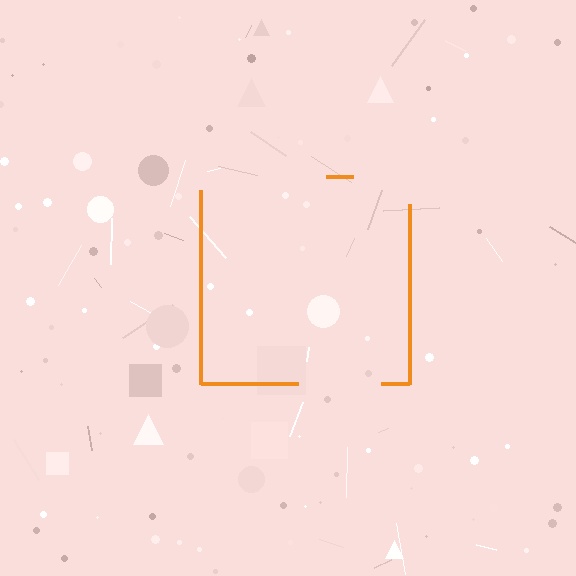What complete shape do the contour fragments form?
The contour fragments form a square.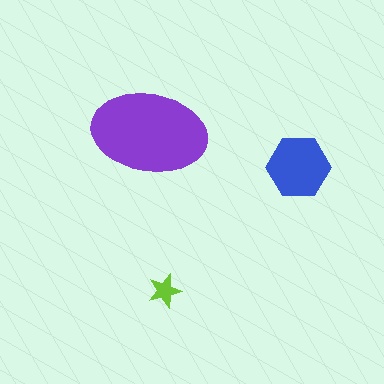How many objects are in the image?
There are 3 objects in the image.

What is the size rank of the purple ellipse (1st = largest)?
1st.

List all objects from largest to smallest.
The purple ellipse, the blue hexagon, the lime star.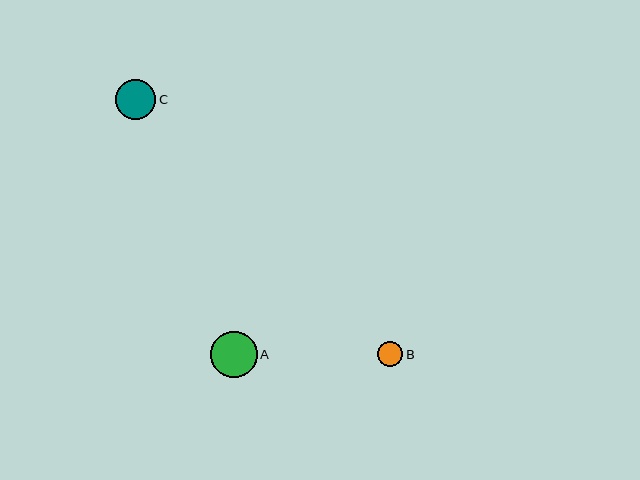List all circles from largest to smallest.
From largest to smallest: A, C, B.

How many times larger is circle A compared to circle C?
Circle A is approximately 1.2 times the size of circle C.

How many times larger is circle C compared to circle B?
Circle C is approximately 1.6 times the size of circle B.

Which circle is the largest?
Circle A is the largest with a size of approximately 47 pixels.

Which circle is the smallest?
Circle B is the smallest with a size of approximately 25 pixels.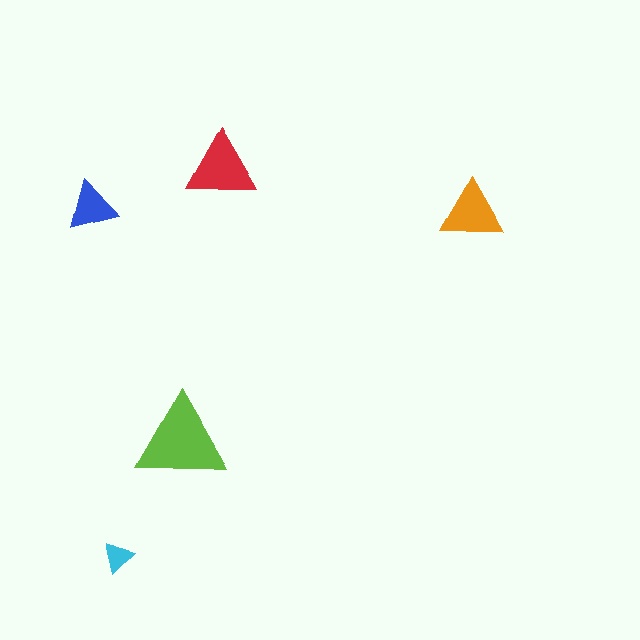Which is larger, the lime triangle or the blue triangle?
The lime one.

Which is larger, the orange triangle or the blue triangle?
The orange one.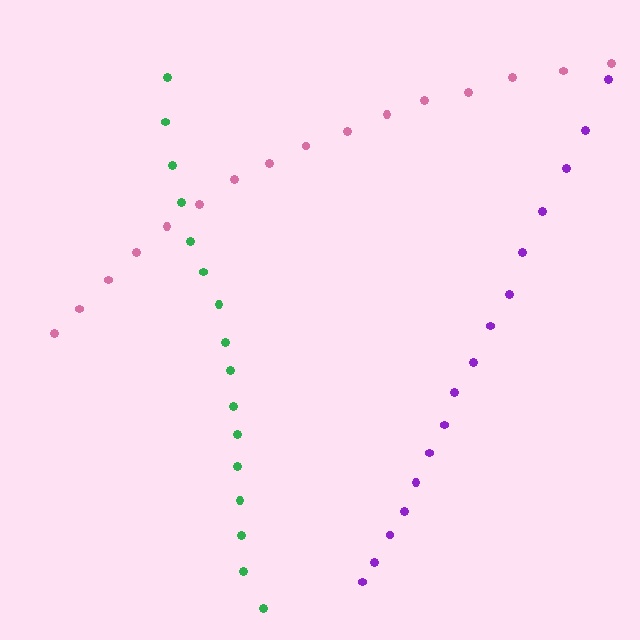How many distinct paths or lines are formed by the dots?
There are 3 distinct paths.